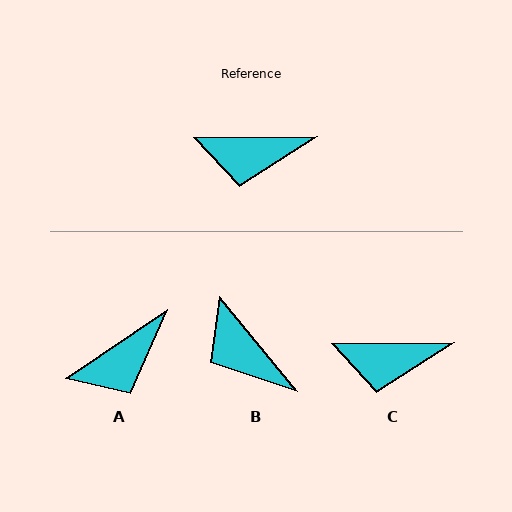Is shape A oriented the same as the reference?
No, it is off by about 34 degrees.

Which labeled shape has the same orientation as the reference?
C.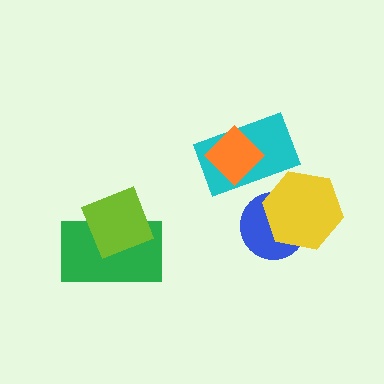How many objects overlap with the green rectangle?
1 object overlaps with the green rectangle.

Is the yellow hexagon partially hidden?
Yes, it is partially covered by another shape.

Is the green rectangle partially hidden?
Yes, it is partially covered by another shape.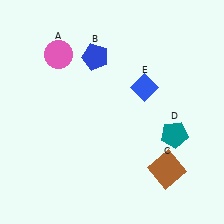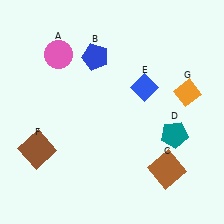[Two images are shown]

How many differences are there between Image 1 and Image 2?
There are 2 differences between the two images.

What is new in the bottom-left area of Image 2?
A brown square (F) was added in the bottom-left area of Image 2.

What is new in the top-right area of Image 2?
An orange diamond (G) was added in the top-right area of Image 2.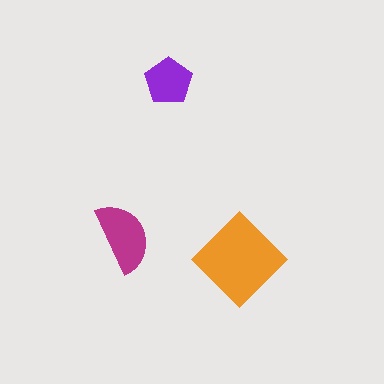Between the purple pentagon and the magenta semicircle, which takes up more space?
The magenta semicircle.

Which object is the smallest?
The purple pentagon.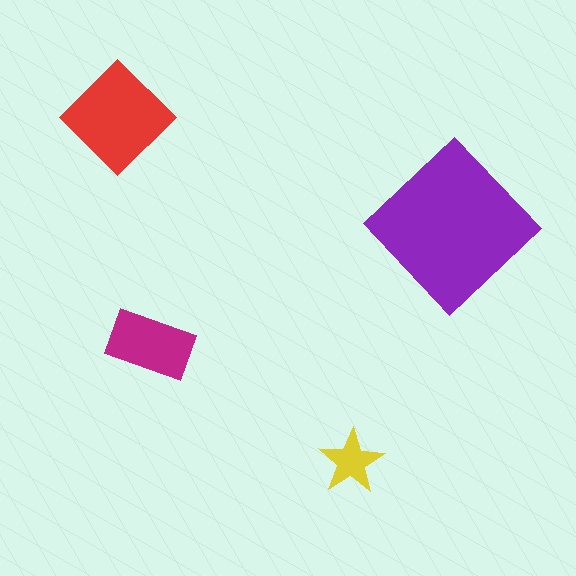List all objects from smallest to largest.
The yellow star, the magenta rectangle, the red diamond, the purple diamond.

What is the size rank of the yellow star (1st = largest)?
4th.